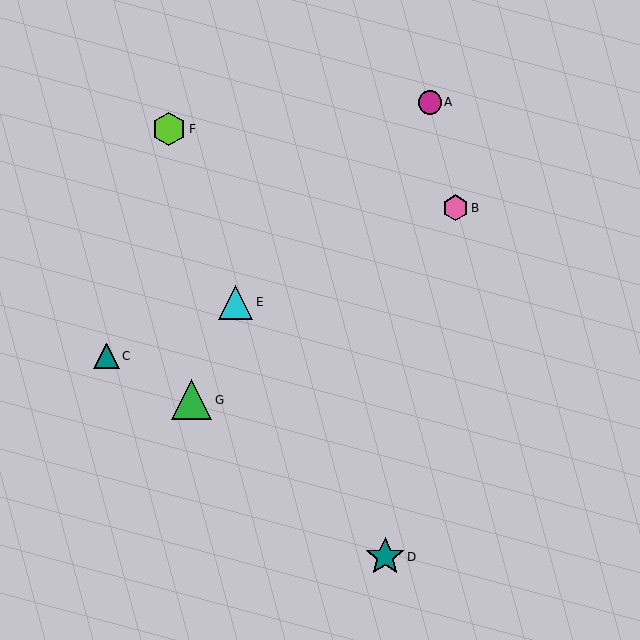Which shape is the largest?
The green triangle (labeled G) is the largest.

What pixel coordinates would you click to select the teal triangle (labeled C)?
Click at (106, 356) to select the teal triangle C.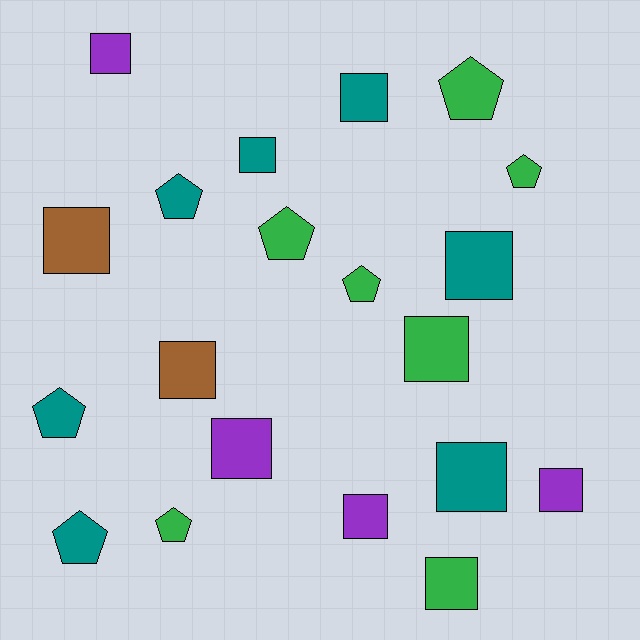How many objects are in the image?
There are 20 objects.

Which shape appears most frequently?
Square, with 12 objects.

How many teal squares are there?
There are 4 teal squares.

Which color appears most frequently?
Teal, with 7 objects.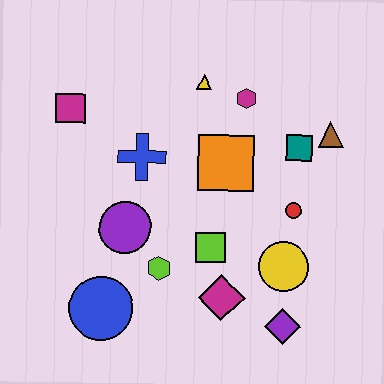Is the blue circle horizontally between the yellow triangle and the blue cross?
No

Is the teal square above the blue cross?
Yes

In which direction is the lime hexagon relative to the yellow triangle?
The lime hexagon is below the yellow triangle.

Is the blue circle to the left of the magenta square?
No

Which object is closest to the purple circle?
The lime hexagon is closest to the purple circle.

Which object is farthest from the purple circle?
The brown triangle is farthest from the purple circle.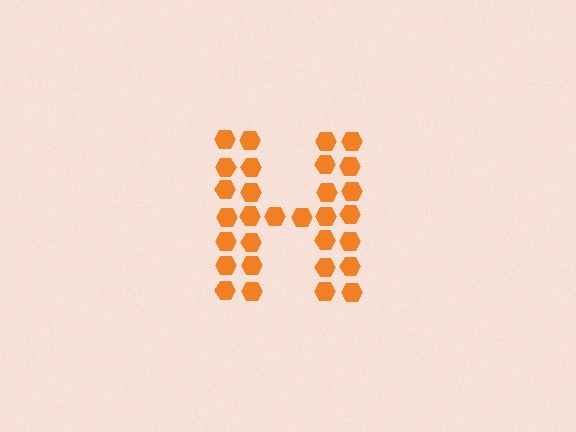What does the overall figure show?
The overall figure shows the letter H.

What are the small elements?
The small elements are hexagons.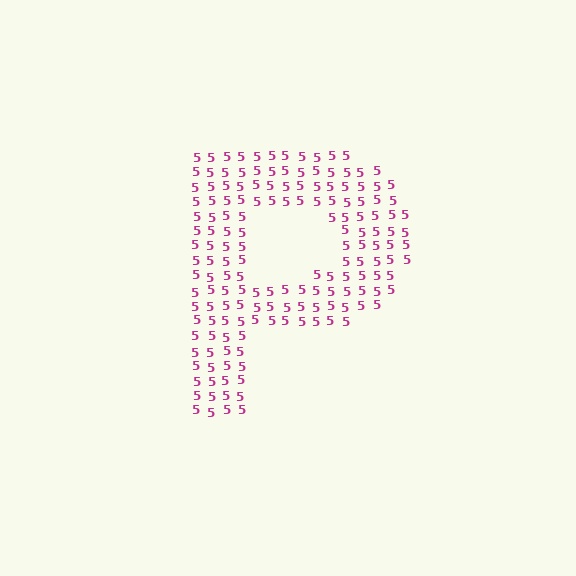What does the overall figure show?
The overall figure shows the letter P.